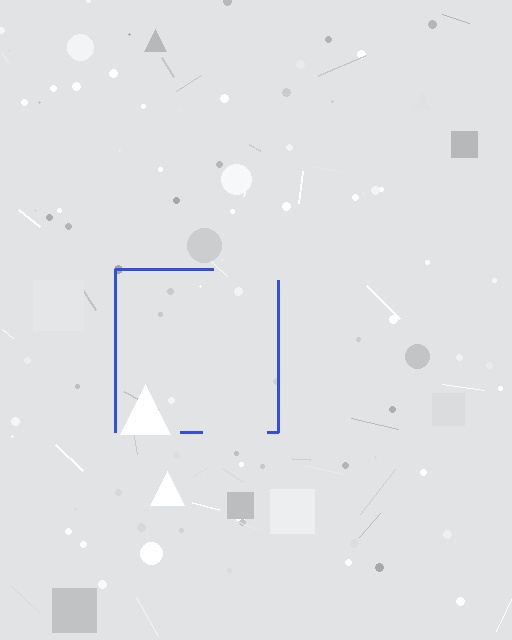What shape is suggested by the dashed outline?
The dashed outline suggests a square.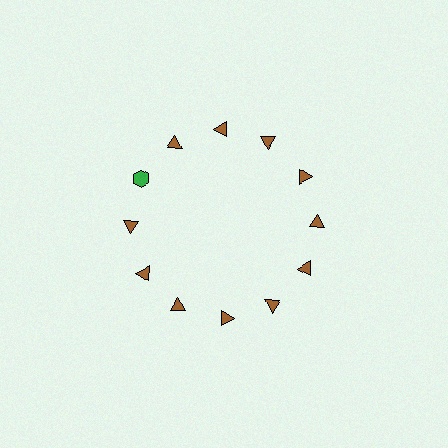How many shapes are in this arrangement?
There are 12 shapes arranged in a ring pattern.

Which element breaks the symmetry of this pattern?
The green hexagon at roughly the 10 o'clock position breaks the symmetry. All other shapes are brown triangles.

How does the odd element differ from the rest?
It differs in both color (green instead of brown) and shape (hexagon instead of triangle).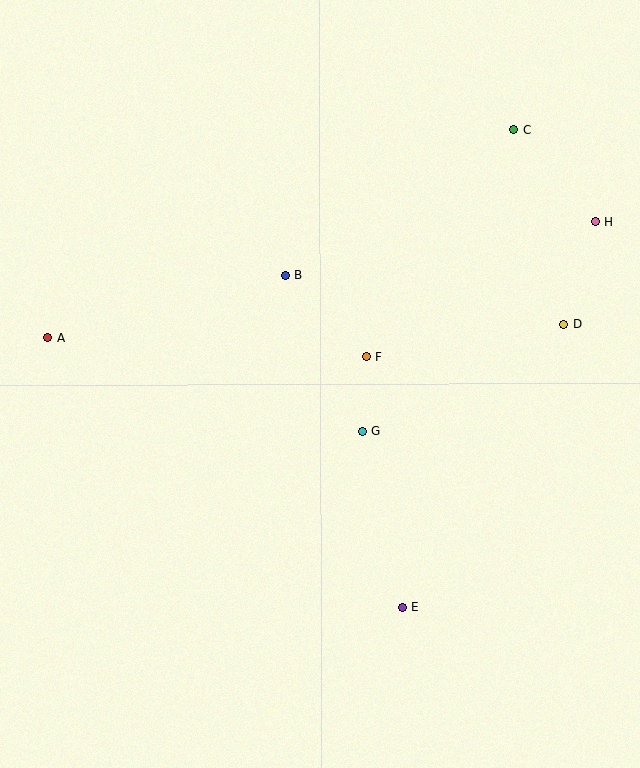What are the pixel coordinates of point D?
Point D is at (563, 325).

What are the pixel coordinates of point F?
Point F is at (366, 357).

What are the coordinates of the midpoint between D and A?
The midpoint between D and A is at (306, 331).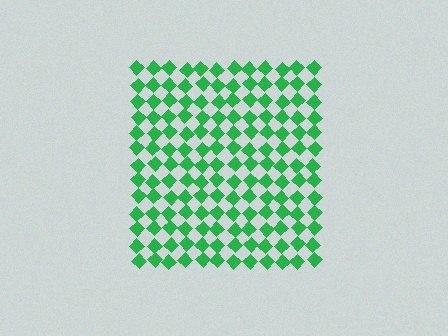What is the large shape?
The large shape is a square.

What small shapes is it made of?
It is made of small diamonds.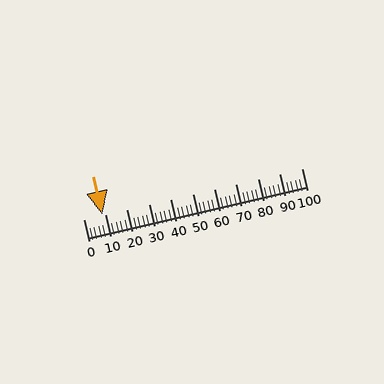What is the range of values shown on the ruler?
The ruler shows values from 0 to 100.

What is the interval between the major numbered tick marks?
The major tick marks are spaced 10 units apart.